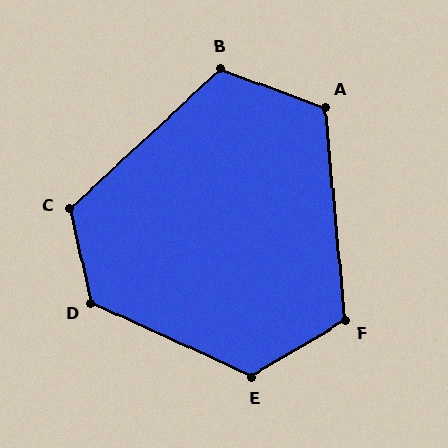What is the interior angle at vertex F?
Approximately 116 degrees (obtuse).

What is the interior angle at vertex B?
Approximately 117 degrees (obtuse).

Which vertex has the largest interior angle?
D, at approximately 127 degrees.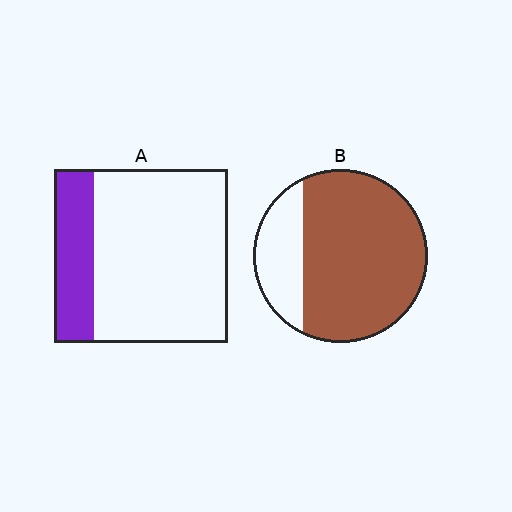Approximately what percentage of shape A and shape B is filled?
A is approximately 25% and B is approximately 75%.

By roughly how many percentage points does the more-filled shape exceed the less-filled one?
By roughly 55 percentage points (B over A).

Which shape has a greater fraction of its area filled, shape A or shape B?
Shape B.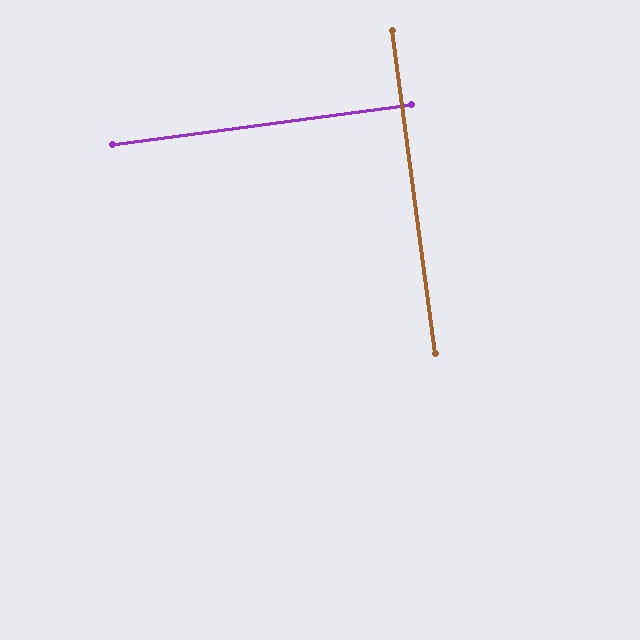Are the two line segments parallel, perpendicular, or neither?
Perpendicular — they meet at approximately 90°.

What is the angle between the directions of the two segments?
Approximately 90 degrees.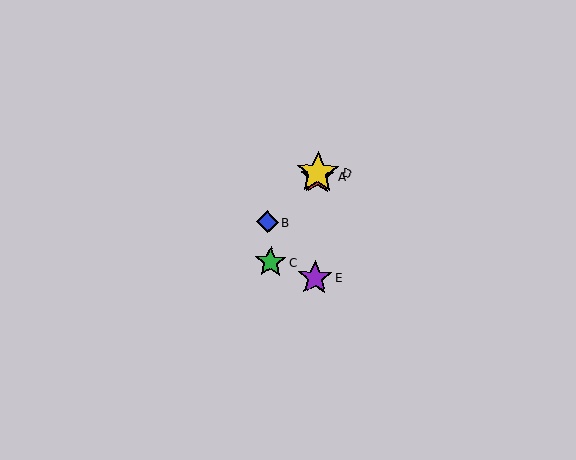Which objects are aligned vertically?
Objects A, D, E are aligned vertically.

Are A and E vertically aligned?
Yes, both are at x≈318.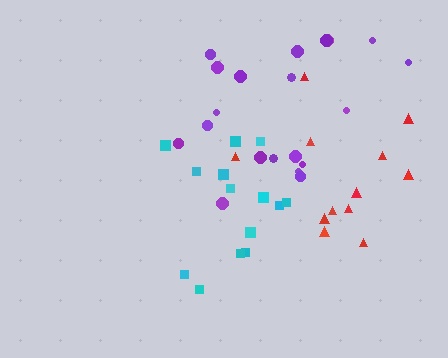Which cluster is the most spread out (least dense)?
Cyan.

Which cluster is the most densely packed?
Red.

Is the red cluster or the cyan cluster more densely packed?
Red.